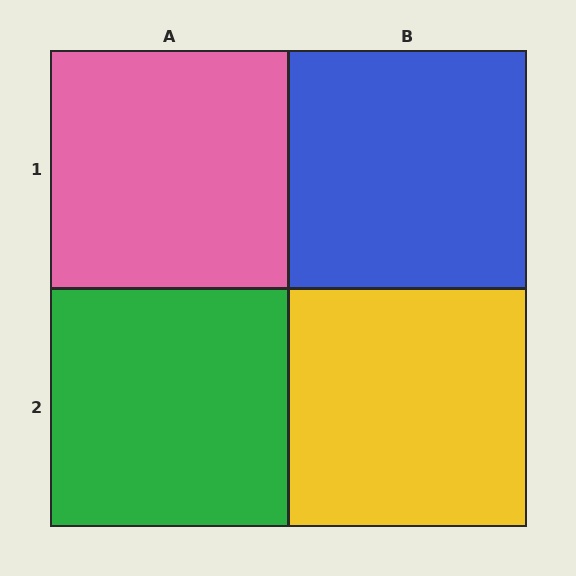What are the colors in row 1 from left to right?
Pink, blue.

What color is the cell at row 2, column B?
Yellow.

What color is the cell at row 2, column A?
Green.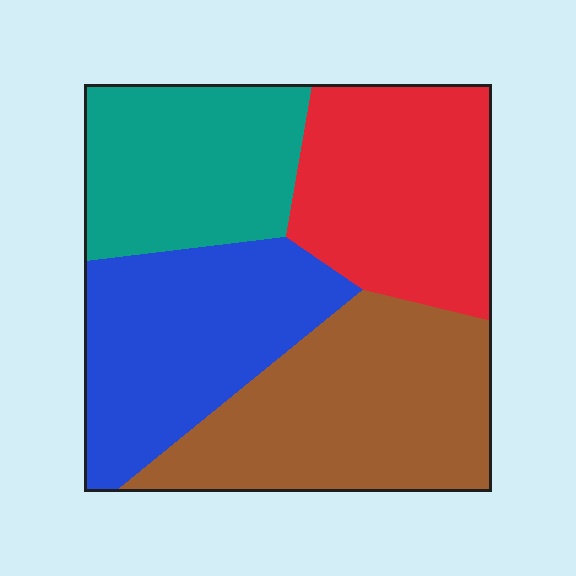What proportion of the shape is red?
Red takes up less than a quarter of the shape.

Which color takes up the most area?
Brown, at roughly 30%.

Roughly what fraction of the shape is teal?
Teal covers around 20% of the shape.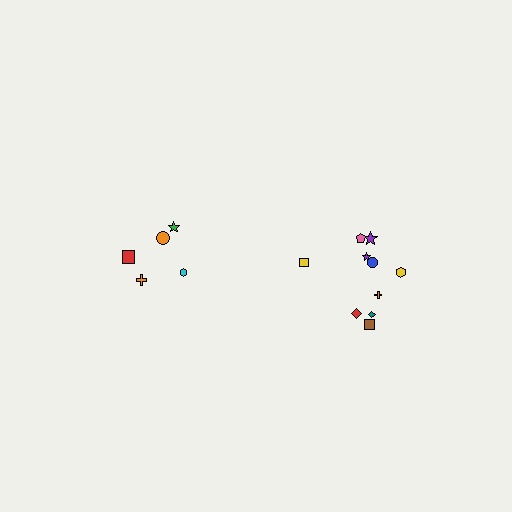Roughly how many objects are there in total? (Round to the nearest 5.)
Roughly 15 objects in total.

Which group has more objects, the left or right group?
The right group.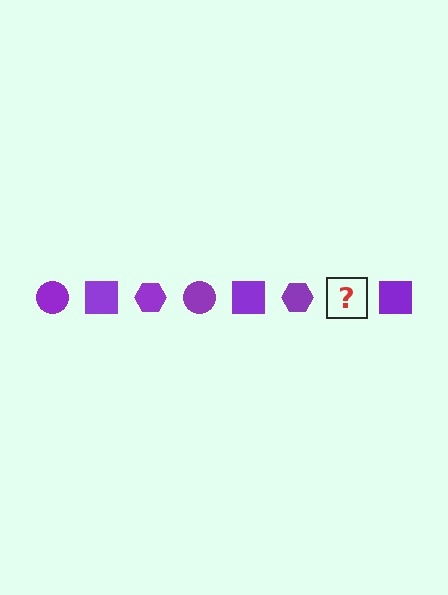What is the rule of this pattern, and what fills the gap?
The rule is that the pattern cycles through circle, square, hexagon shapes in purple. The gap should be filled with a purple circle.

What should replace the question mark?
The question mark should be replaced with a purple circle.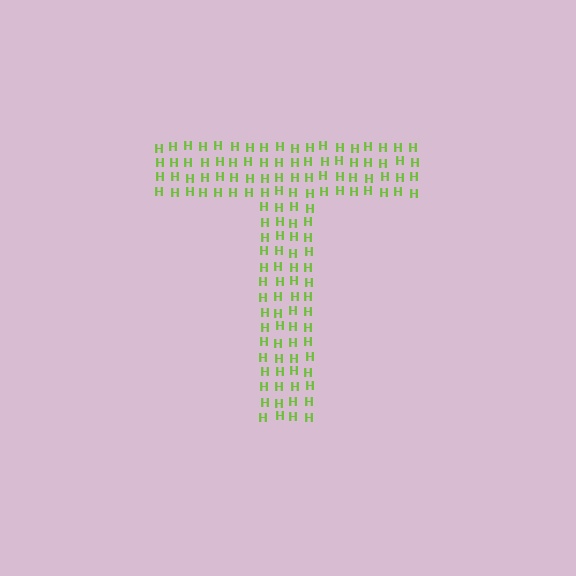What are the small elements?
The small elements are letter H's.